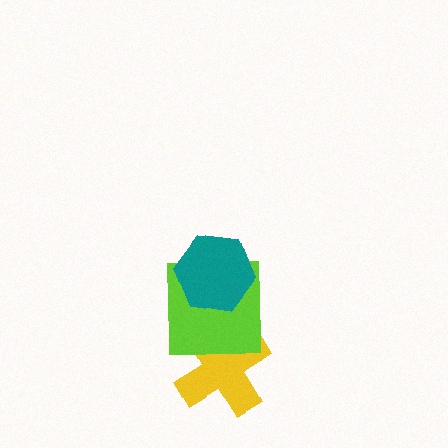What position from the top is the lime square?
The lime square is 2nd from the top.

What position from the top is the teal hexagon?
The teal hexagon is 1st from the top.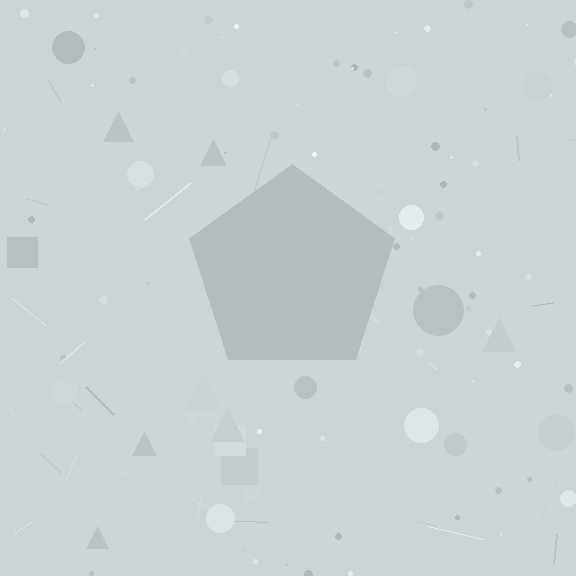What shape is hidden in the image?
A pentagon is hidden in the image.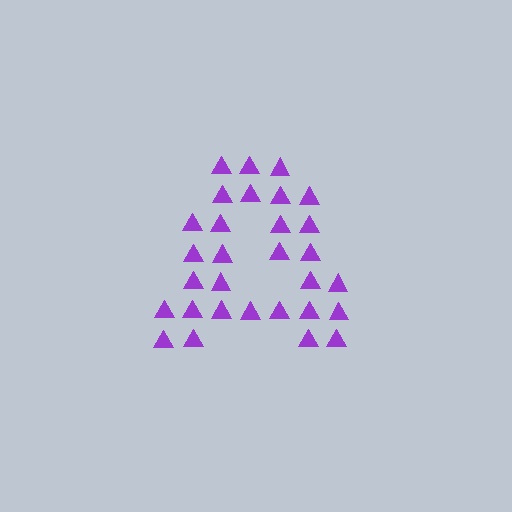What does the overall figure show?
The overall figure shows the letter A.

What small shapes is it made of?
It is made of small triangles.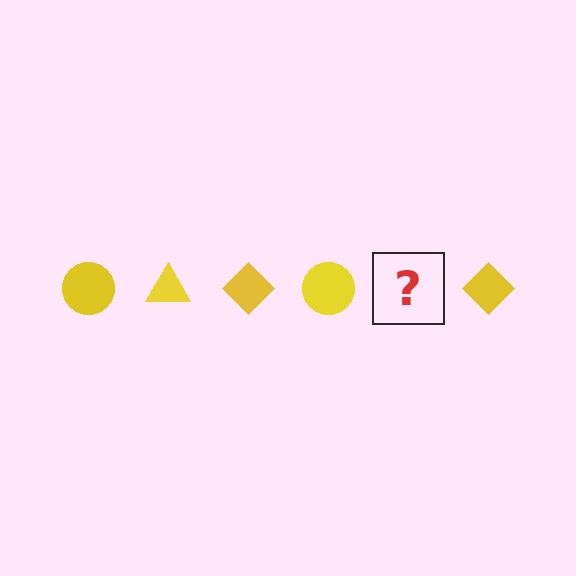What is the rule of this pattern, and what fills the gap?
The rule is that the pattern cycles through circle, triangle, diamond shapes in yellow. The gap should be filled with a yellow triangle.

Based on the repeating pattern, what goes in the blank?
The blank should be a yellow triangle.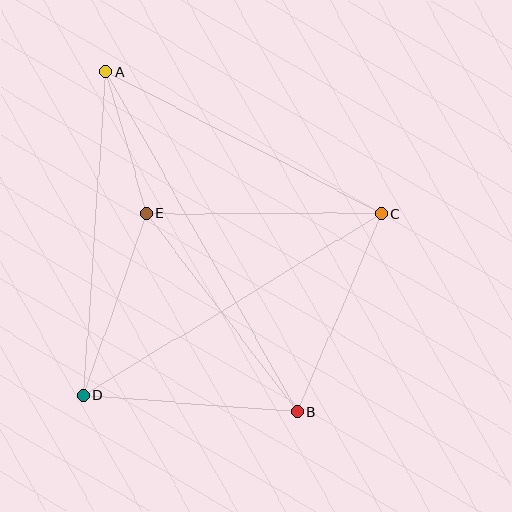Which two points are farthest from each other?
Points A and B are farthest from each other.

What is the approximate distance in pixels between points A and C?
The distance between A and C is approximately 310 pixels.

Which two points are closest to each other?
Points A and E are closest to each other.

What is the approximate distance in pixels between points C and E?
The distance between C and E is approximately 235 pixels.